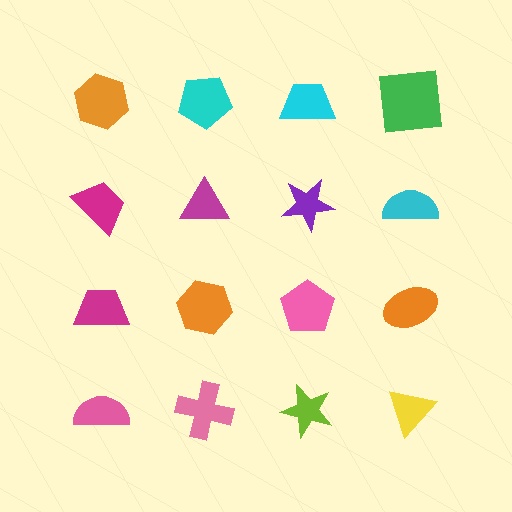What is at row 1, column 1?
An orange hexagon.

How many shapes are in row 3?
4 shapes.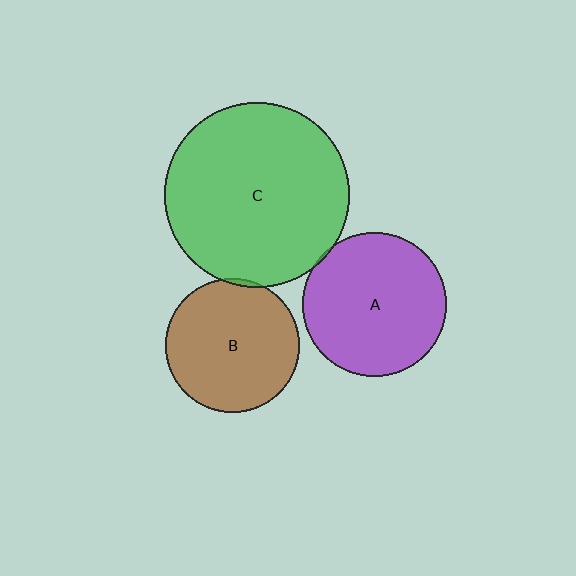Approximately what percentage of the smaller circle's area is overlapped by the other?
Approximately 5%.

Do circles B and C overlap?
Yes.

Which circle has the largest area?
Circle C (green).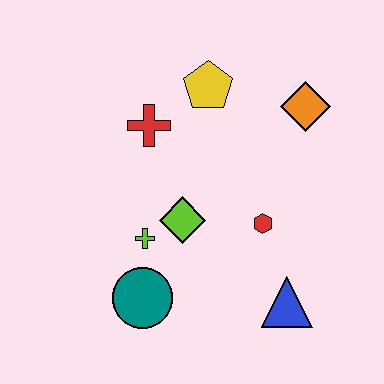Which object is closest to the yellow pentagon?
The red cross is closest to the yellow pentagon.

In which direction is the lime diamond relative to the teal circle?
The lime diamond is above the teal circle.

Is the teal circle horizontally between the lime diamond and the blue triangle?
No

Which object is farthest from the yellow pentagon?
The blue triangle is farthest from the yellow pentagon.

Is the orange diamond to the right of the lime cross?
Yes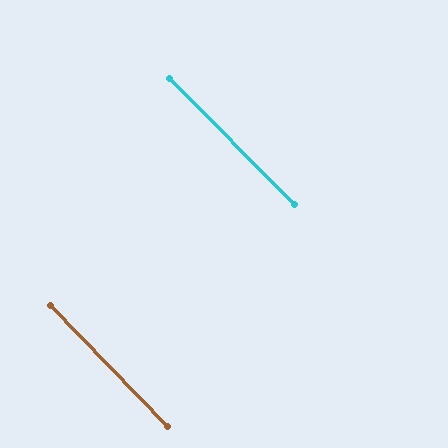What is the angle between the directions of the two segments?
Approximately 1 degree.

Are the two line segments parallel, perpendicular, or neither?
Parallel — their directions differ by only 1.1°.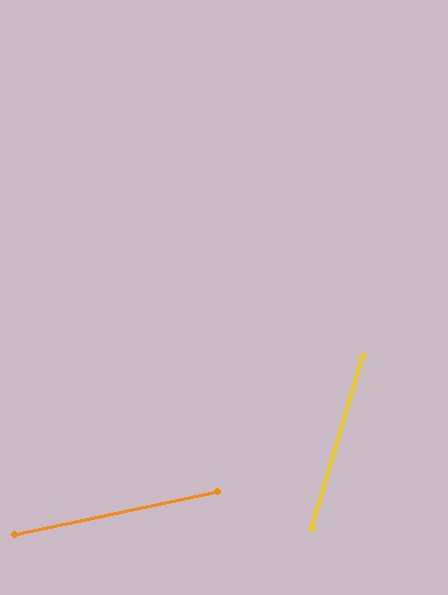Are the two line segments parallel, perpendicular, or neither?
Neither parallel nor perpendicular — they differ by about 62°.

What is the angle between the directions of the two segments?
Approximately 62 degrees.